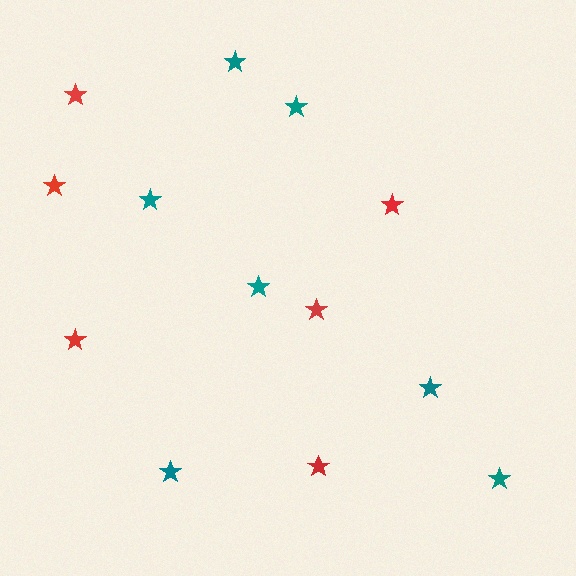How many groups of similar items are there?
There are 2 groups: one group of teal stars (7) and one group of red stars (6).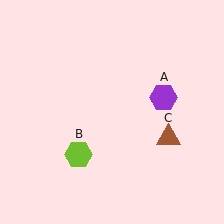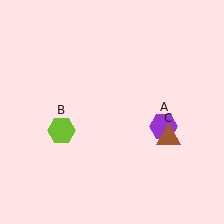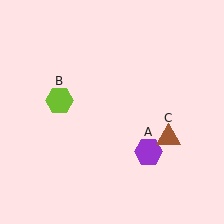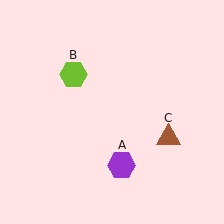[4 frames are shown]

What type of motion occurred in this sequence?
The purple hexagon (object A), lime hexagon (object B) rotated clockwise around the center of the scene.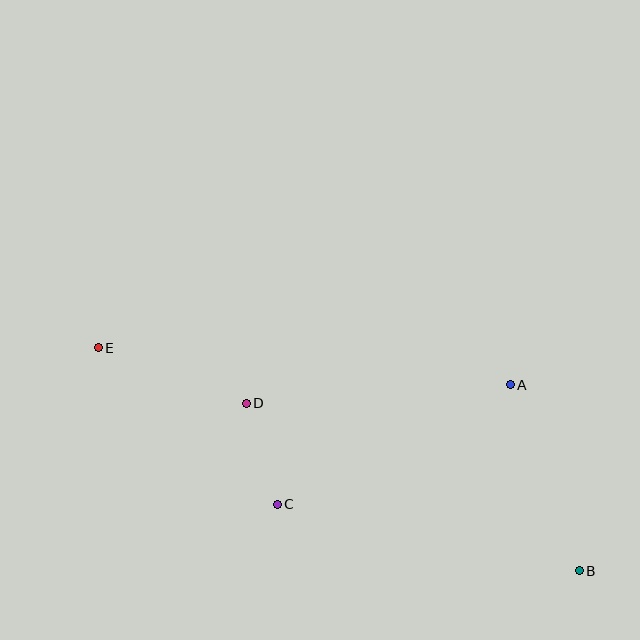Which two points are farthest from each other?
Points B and E are farthest from each other.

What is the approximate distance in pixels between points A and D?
The distance between A and D is approximately 265 pixels.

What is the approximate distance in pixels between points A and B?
The distance between A and B is approximately 198 pixels.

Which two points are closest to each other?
Points C and D are closest to each other.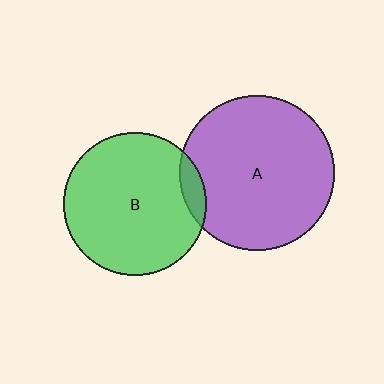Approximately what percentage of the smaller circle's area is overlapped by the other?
Approximately 10%.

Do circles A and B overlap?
Yes.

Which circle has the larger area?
Circle A (purple).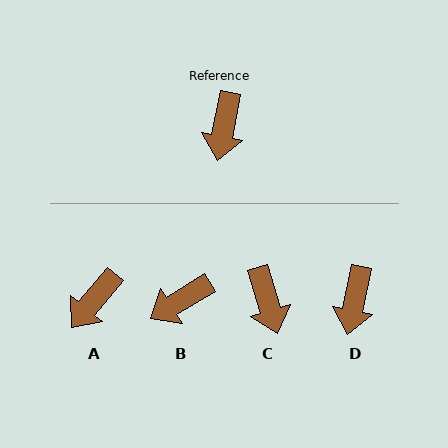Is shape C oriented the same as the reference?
No, it is off by about 28 degrees.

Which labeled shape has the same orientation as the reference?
D.